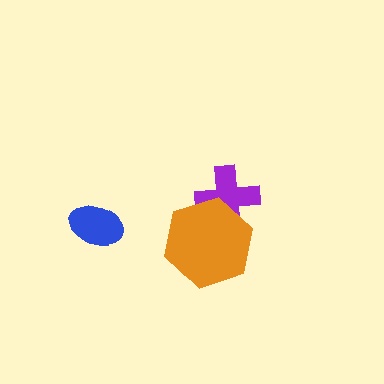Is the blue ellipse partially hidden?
No, no other shape covers it.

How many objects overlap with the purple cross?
1 object overlaps with the purple cross.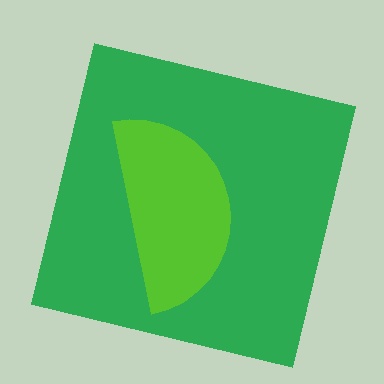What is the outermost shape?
The green square.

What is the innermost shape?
The lime semicircle.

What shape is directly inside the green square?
The lime semicircle.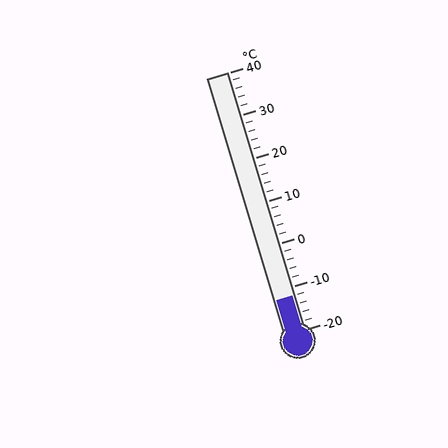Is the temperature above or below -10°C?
The temperature is below -10°C.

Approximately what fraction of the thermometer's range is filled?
The thermometer is filled to approximately 15% of its range.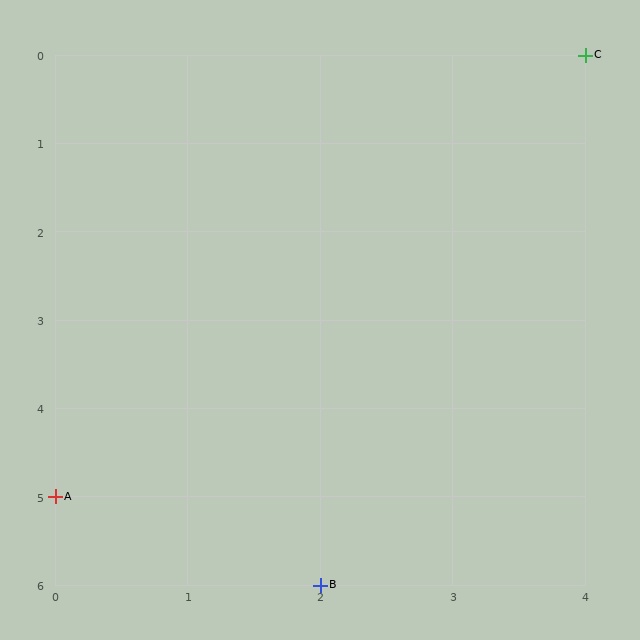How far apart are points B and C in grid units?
Points B and C are 2 columns and 6 rows apart (about 6.3 grid units diagonally).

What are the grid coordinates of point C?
Point C is at grid coordinates (4, 0).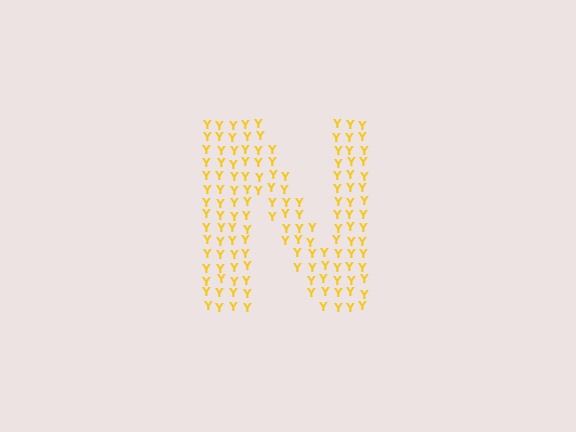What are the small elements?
The small elements are letter Y's.